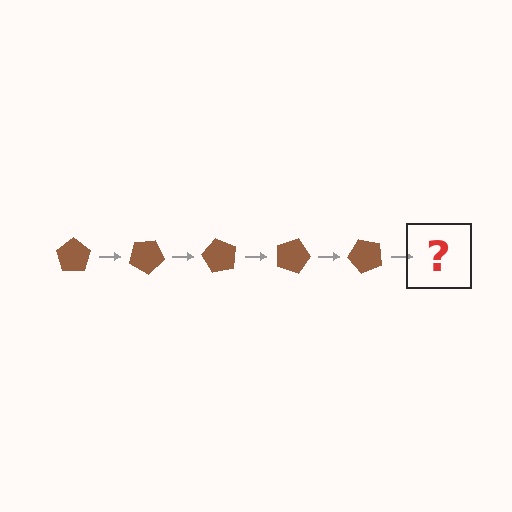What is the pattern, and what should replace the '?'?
The pattern is that the pentagon rotates 30 degrees each step. The '?' should be a brown pentagon rotated 150 degrees.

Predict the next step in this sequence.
The next step is a brown pentagon rotated 150 degrees.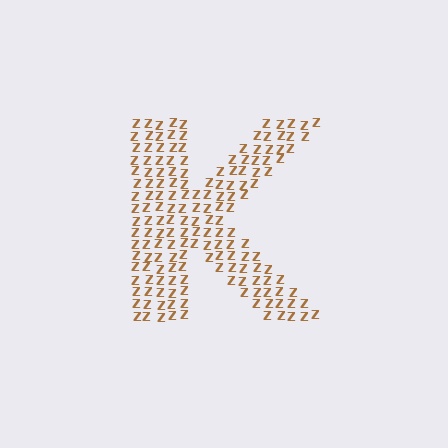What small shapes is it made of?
It is made of small letter Z's.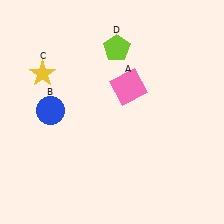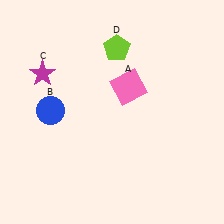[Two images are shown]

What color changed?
The star (C) changed from yellow in Image 1 to magenta in Image 2.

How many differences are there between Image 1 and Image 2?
There is 1 difference between the two images.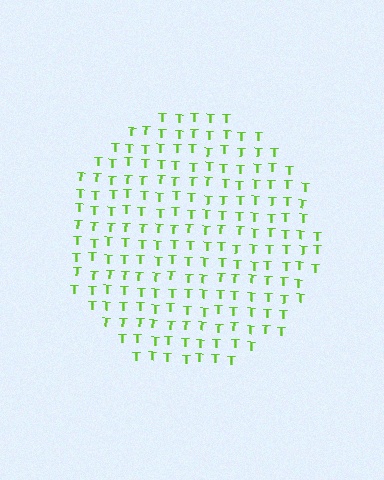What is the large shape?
The large shape is a circle.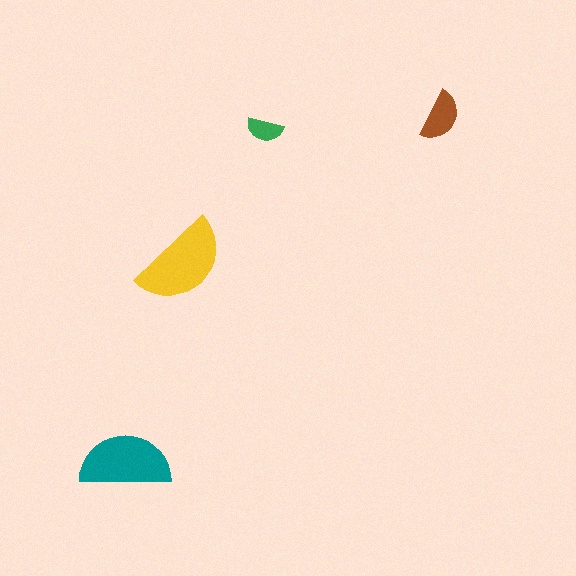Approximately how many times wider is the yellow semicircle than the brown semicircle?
About 2 times wider.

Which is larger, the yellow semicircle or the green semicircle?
The yellow one.